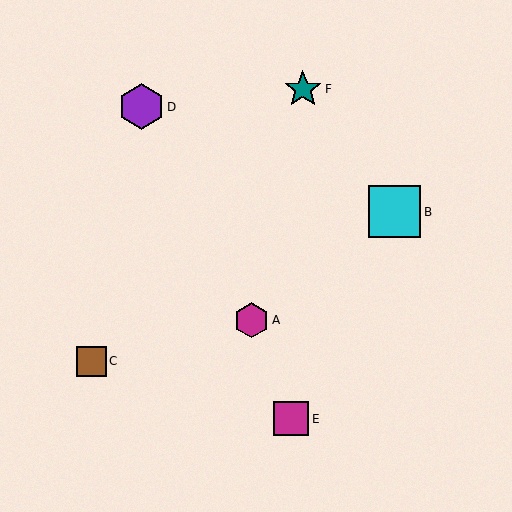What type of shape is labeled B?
Shape B is a cyan square.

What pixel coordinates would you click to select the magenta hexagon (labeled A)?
Click at (252, 320) to select the magenta hexagon A.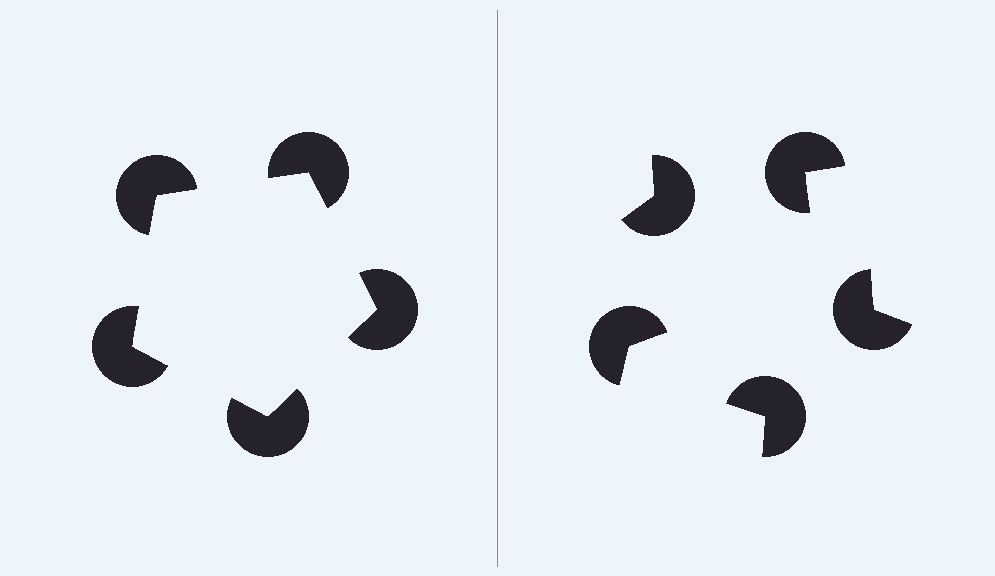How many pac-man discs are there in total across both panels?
10 — 5 on each side.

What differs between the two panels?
The pac-man discs are positioned identically on both sides; only the wedge orientations differ. On the left they align to a pentagon; on the right they are misaligned.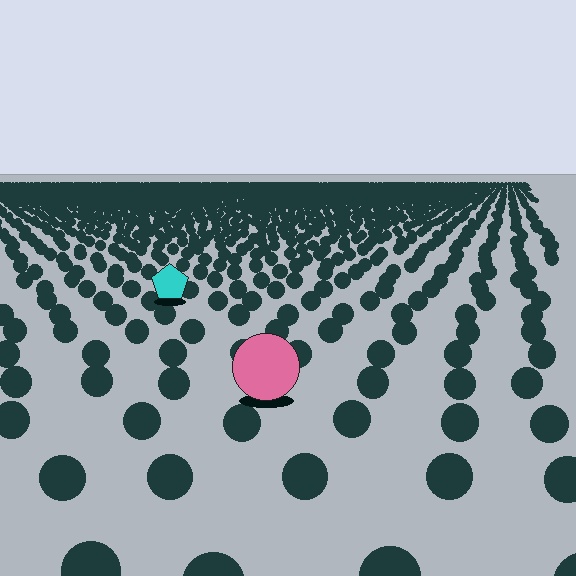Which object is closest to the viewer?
The pink circle is closest. The texture marks near it are larger and more spread out.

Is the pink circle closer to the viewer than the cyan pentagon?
Yes. The pink circle is closer — you can tell from the texture gradient: the ground texture is coarser near it.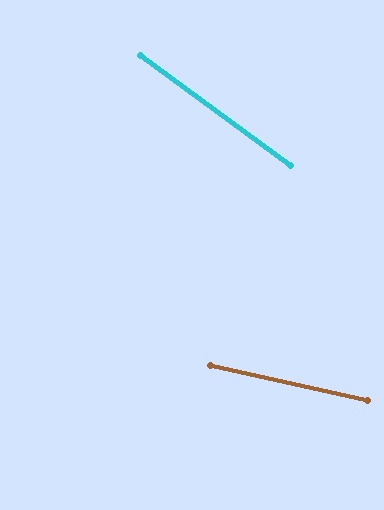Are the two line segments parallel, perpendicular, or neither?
Neither parallel nor perpendicular — they differ by about 24°.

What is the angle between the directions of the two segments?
Approximately 24 degrees.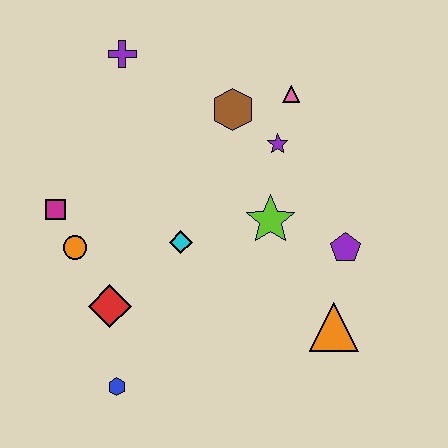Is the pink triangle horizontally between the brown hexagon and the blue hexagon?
No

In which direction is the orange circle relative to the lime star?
The orange circle is to the left of the lime star.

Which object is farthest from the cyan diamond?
The purple cross is farthest from the cyan diamond.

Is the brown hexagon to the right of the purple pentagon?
No